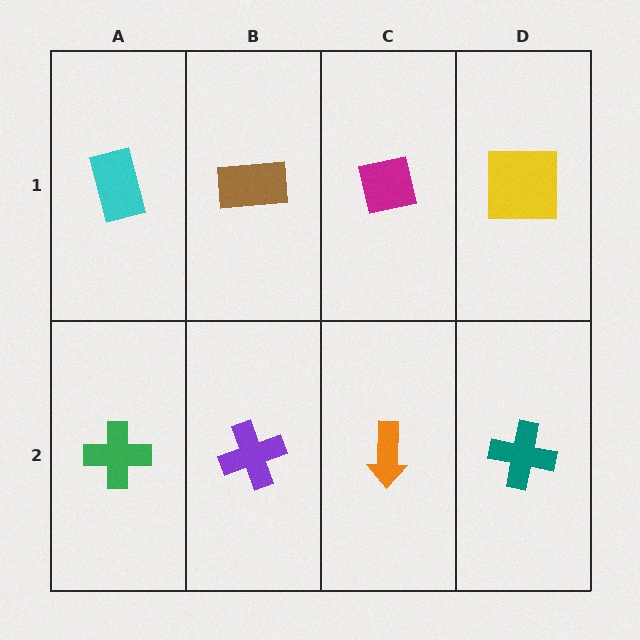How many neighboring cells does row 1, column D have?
2.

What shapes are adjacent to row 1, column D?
A teal cross (row 2, column D), a magenta square (row 1, column C).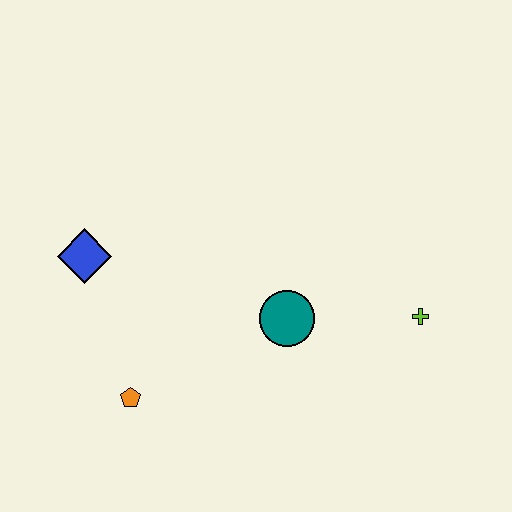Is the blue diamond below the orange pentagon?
No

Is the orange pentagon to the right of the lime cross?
No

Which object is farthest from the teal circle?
The blue diamond is farthest from the teal circle.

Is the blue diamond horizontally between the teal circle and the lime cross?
No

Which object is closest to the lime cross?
The teal circle is closest to the lime cross.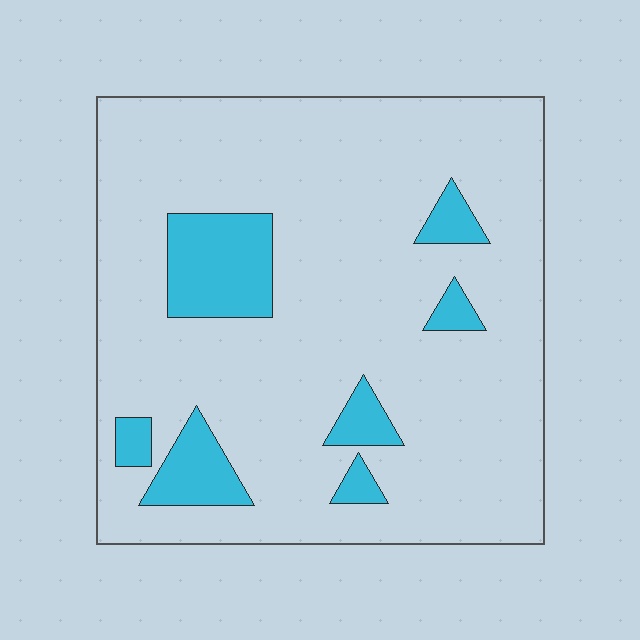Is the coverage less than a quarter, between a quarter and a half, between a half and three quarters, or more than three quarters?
Less than a quarter.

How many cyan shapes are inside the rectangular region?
7.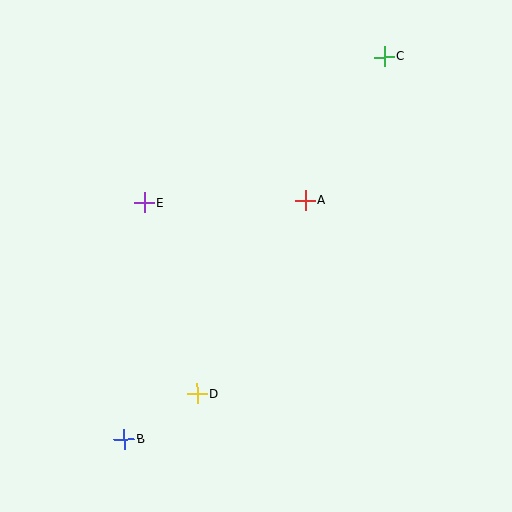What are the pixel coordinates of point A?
Point A is at (305, 200).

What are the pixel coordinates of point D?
Point D is at (197, 394).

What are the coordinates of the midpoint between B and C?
The midpoint between B and C is at (254, 248).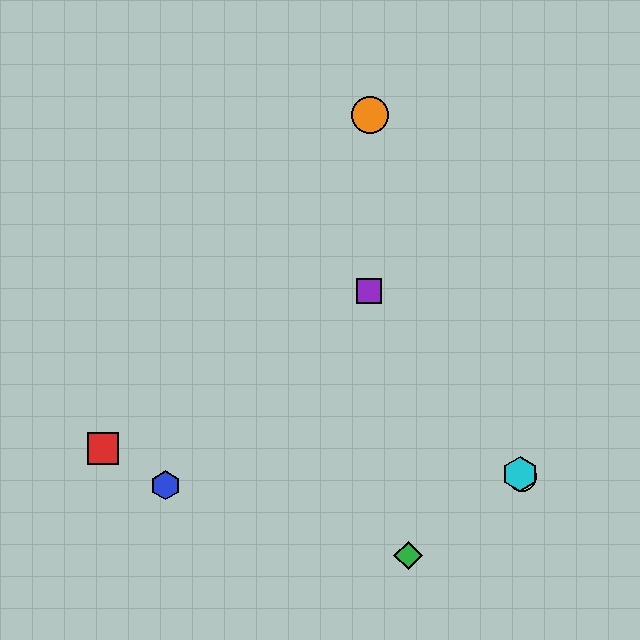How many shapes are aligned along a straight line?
3 shapes (the yellow circle, the purple square, the cyan hexagon) are aligned along a straight line.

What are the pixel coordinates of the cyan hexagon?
The cyan hexagon is at (520, 474).